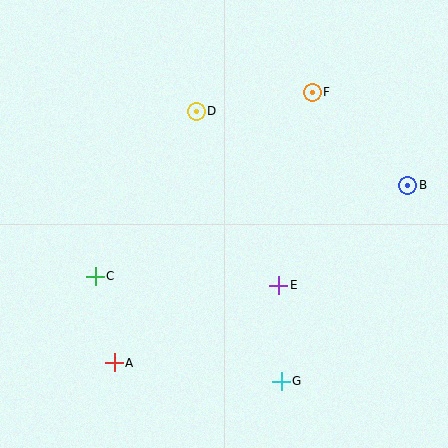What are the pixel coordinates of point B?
Point B is at (408, 185).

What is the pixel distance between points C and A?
The distance between C and A is 89 pixels.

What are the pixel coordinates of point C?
Point C is at (95, 276).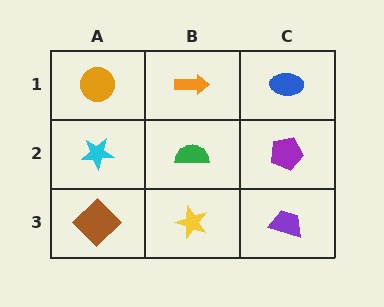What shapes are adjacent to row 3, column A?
A cyan star (row 2, column A), a yellow star (row 3, column B).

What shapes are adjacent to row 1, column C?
A purple pentagon (row 2, column C), an orange arrow (row 1, column B).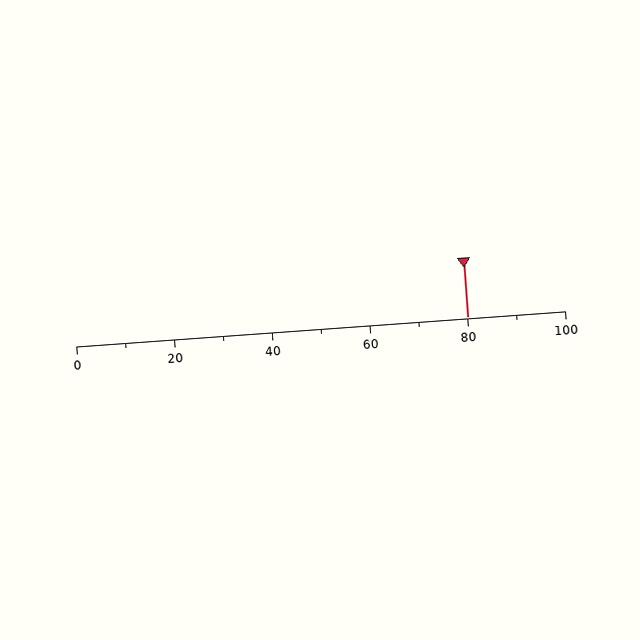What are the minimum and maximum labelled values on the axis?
The axis runs from 0 to 100.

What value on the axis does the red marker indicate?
The marker indicates approximately 80.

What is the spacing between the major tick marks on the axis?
The major ticks are spaced 20 apart.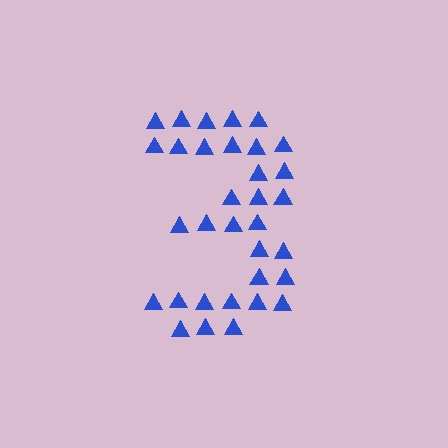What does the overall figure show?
The overall figure shows the digit 3.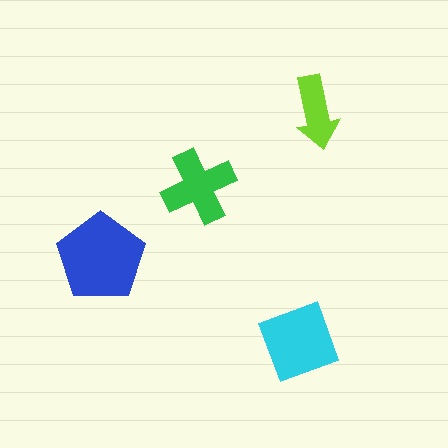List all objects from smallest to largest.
The lime arrow, the green cross, the cyan diamond, the blue pentagon.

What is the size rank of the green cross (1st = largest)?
3rd.